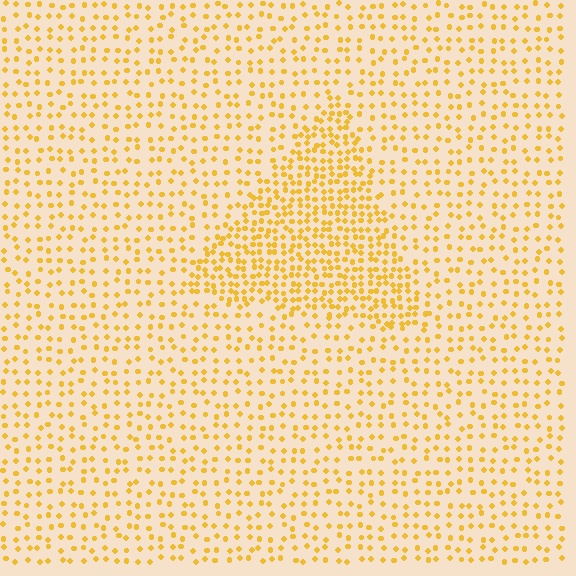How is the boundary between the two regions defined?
The boundary is defined by a change in element density (approximately 2.0x ratio). All elements are the same color, size, and shape.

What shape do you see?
I see a triangle.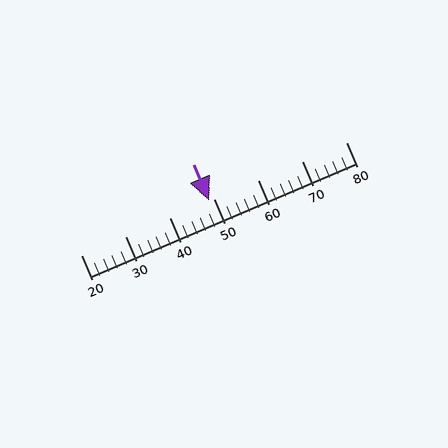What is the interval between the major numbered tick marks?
The major tick marks are spaced 10 units apart.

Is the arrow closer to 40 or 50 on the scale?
The arrow is closer to 50.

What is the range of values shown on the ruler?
The ruler shows values from 20 to 80.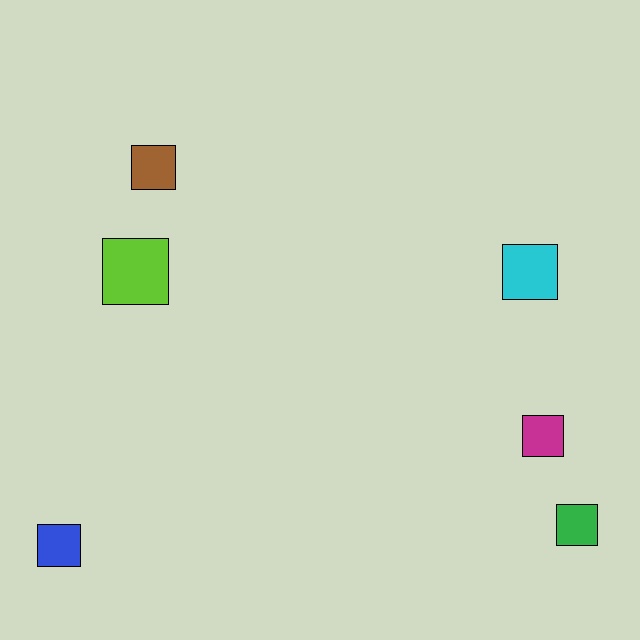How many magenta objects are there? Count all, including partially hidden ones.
There is 1 magenta object.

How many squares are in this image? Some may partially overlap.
There are 6 squares.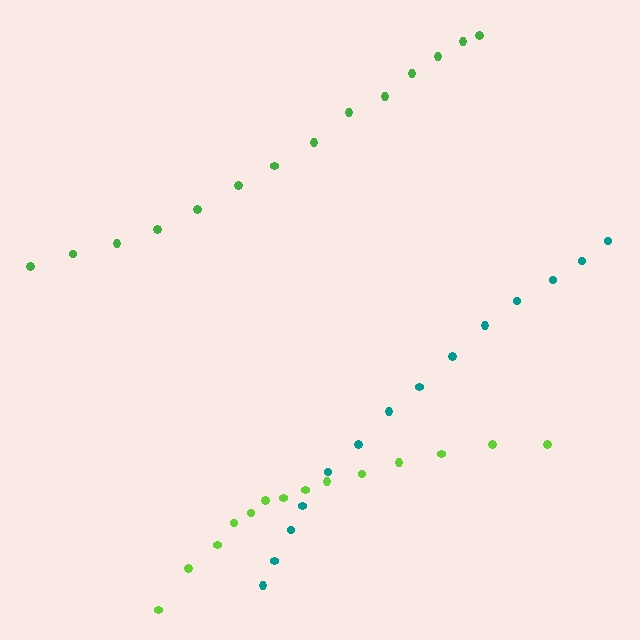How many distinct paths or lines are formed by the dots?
There are 3 distinct paths.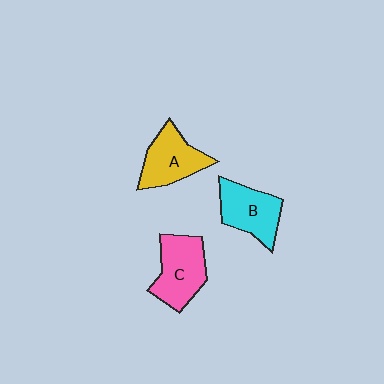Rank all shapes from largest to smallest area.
From largest to smallest: C (pink), A (yellow), B (cyan).